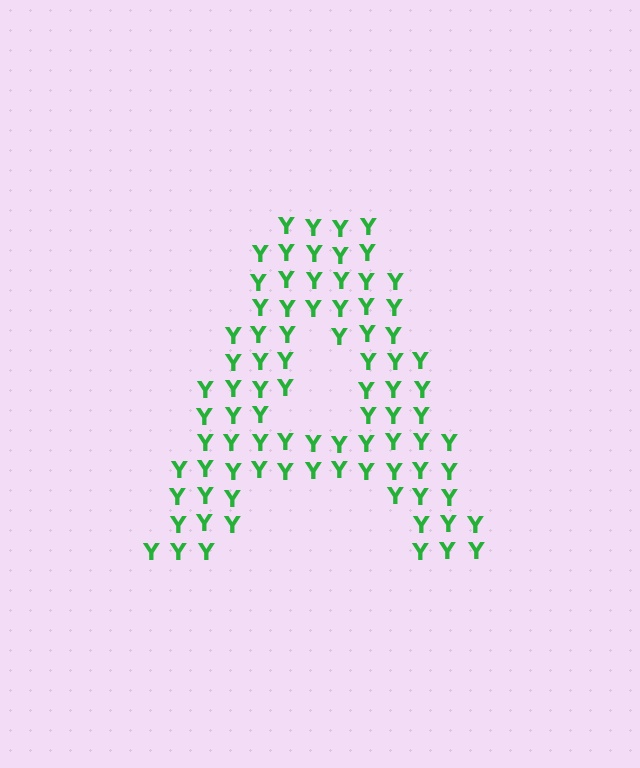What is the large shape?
The large shape is the letter A.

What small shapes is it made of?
It is made of small letter Y's.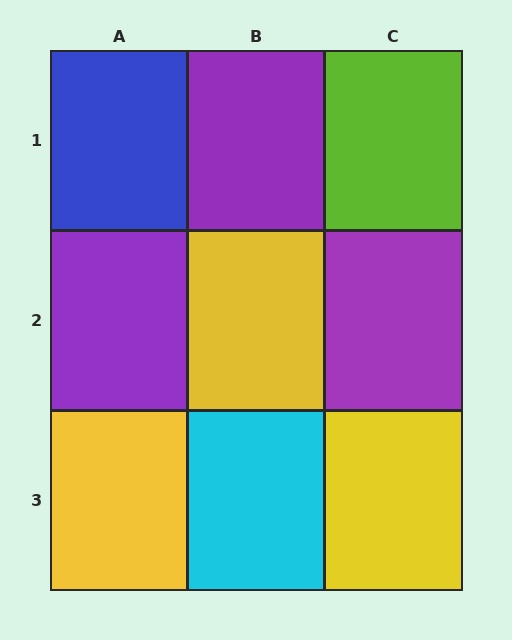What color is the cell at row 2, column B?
Yellow.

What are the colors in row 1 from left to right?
Blue, purple, lime.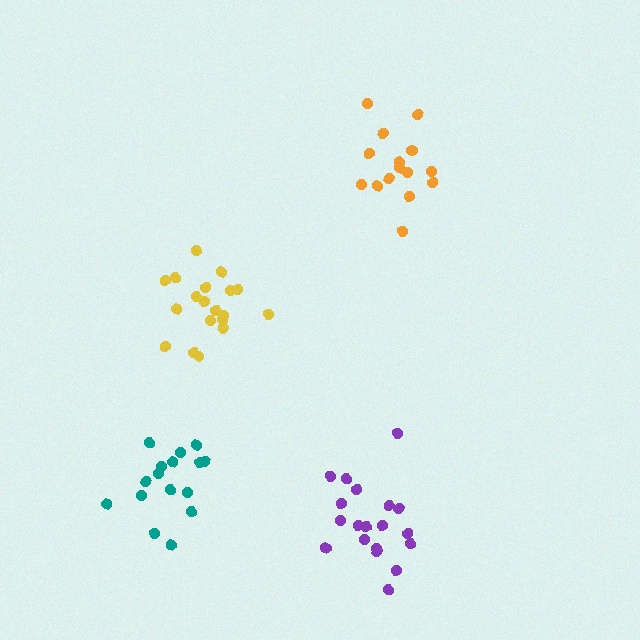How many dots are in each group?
Group 1: 19 dots, Group 2: 19 dots, Group 3: 16 dots, Group 4: 15 dots (69 total).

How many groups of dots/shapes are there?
There are 4 groups.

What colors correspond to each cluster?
The clusters are colored: purple, yellow, teal, orange.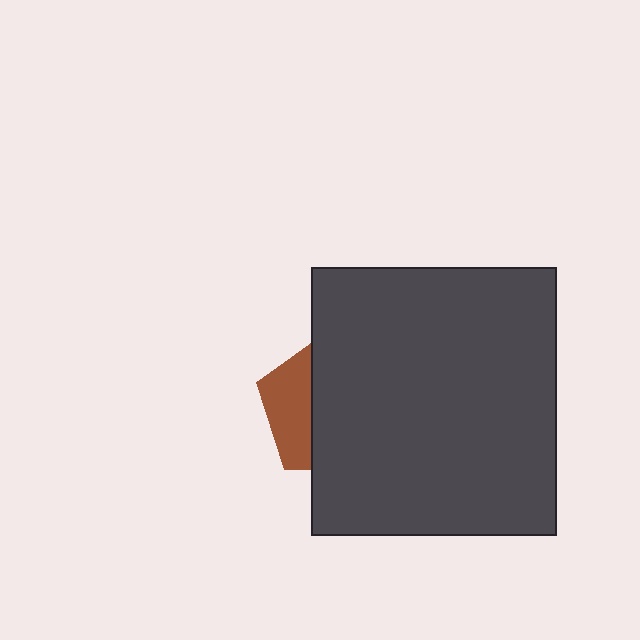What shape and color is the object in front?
The object in front is a dark gray rectangle.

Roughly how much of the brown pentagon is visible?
A small part of it is visible (roughly 33%).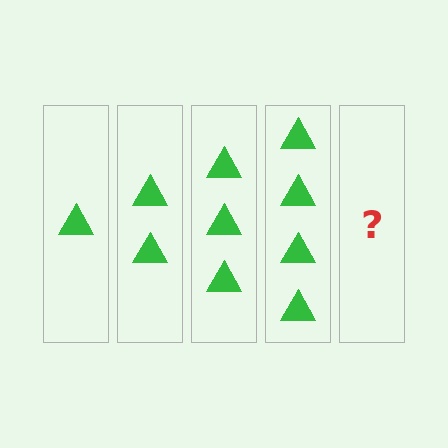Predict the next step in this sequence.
The next step is 5 triangles.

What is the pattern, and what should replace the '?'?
The pattern is that each step adds one more triangle. The '?' should be 5 triangles.